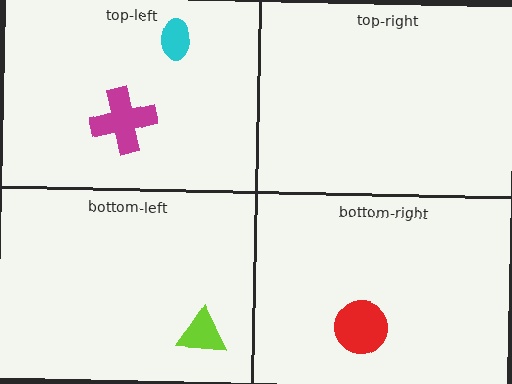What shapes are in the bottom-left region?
The lime triangle.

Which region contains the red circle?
The bottom-right region.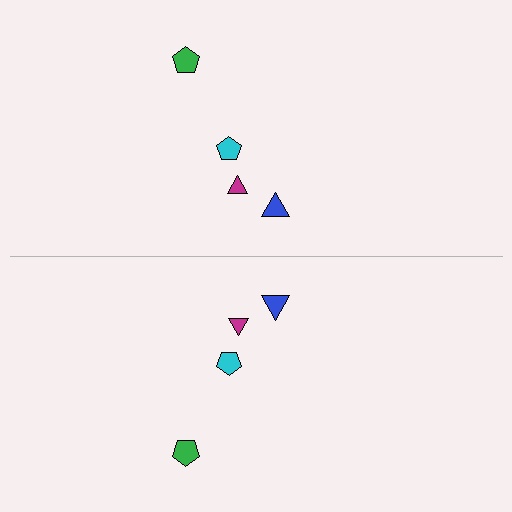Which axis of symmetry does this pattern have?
The pattern has a horizontal axis of symmetry running through the center of the image.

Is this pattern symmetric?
Yes, this pattern has bilateral (reflection) symmetry.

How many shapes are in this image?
There are 8 shapes in this image.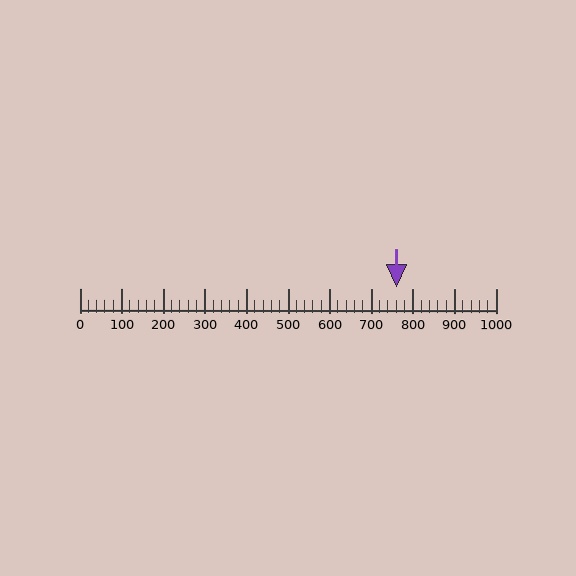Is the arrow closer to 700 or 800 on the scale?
The arrow is closer to 800.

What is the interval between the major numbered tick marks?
The major tick marks are spaced 100 units apart.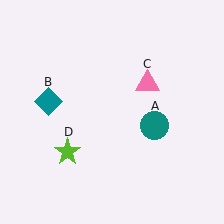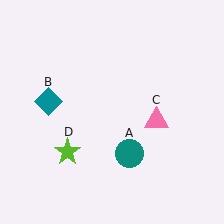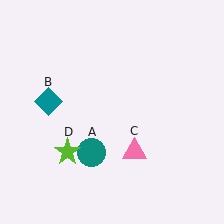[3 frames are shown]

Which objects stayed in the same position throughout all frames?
Teal diamond (object B) and lime star (object D) remained stationary.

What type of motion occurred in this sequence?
The teal circle (object A), pink triangle (object C) rotated clockwise around the center of the scene.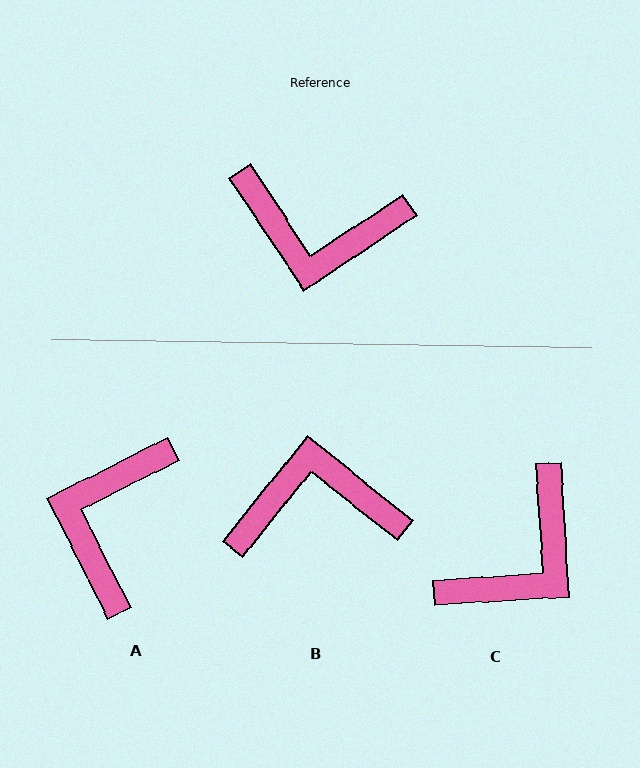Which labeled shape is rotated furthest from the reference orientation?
B, about 162 degrees away.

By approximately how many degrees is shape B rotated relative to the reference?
Approximately 162 degrees clockwise.